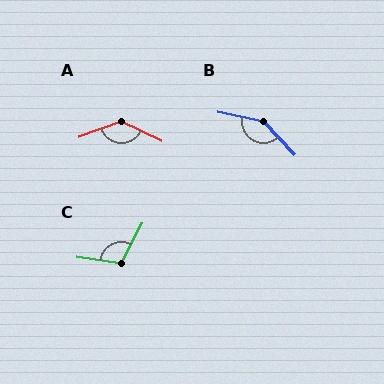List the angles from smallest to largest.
C (109°), A (134°), B (146°).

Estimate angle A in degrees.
Approximately 134 degrees.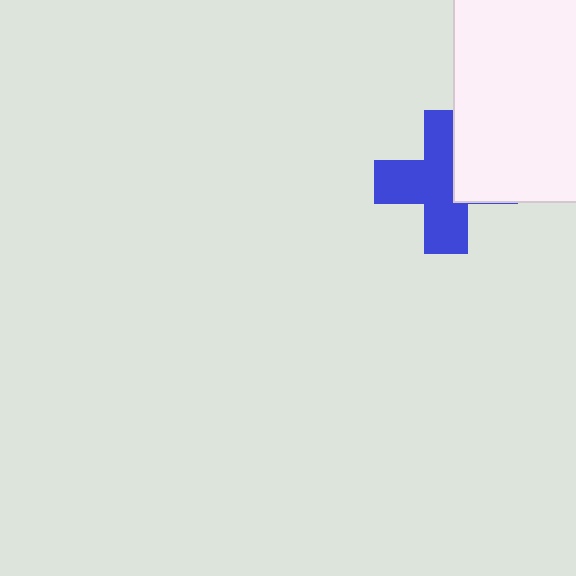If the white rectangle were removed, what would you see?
You would see the complete blue cross.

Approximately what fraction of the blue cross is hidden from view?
Roughly 33% of the blue cross is hidden behind the white rectangle.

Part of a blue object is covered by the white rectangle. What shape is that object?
It is a cross.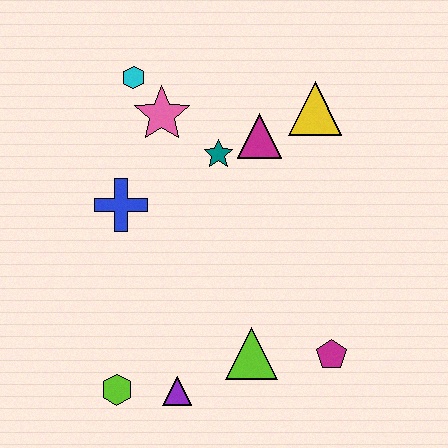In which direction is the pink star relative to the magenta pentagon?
The pink star is above the magenta pentagon.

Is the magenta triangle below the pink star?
Yes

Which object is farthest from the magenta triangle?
The lime hexagon is farthest from the magenta triangle.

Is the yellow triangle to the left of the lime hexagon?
No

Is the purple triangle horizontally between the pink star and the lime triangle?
Yes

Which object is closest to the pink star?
The cyan hexagon is closest to the pink star.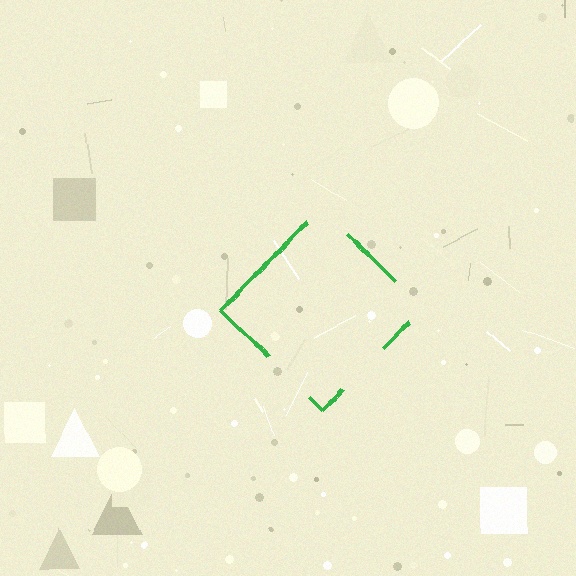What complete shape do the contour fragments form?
The contour fragments form a diamond.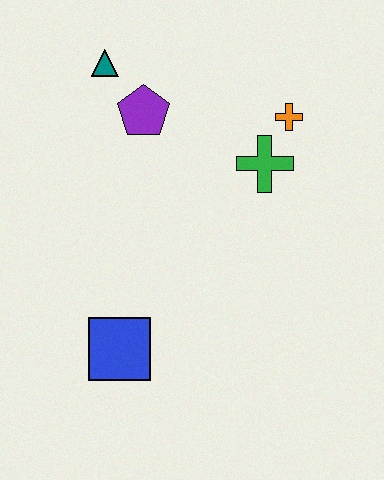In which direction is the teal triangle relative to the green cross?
The teal triangle is to the left of the green cross.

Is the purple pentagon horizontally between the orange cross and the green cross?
No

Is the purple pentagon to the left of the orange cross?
Yes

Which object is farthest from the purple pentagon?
The blue square is farthest from the purple pentagon.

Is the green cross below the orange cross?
Yes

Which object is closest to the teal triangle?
The purple pentagon is closest to the teal triangle.